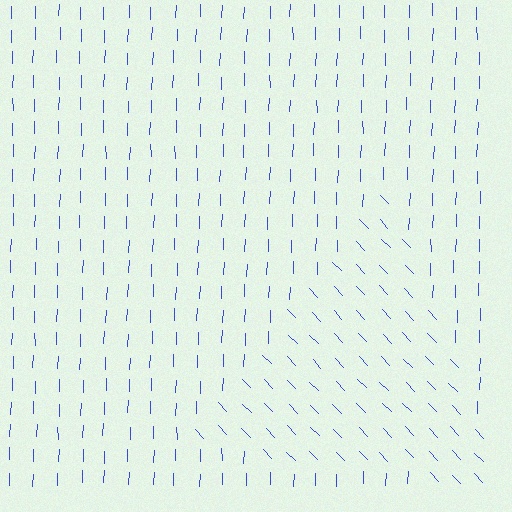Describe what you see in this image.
The image is filled with small blue line segments. A triangle region in the image has lines oriented differently from the surrounding lines, creating a visible texture boundary.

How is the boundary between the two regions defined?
The boundary is defined purely by a change in line orientation (approximately 45 degrees difference). All lines are the same color and thickness.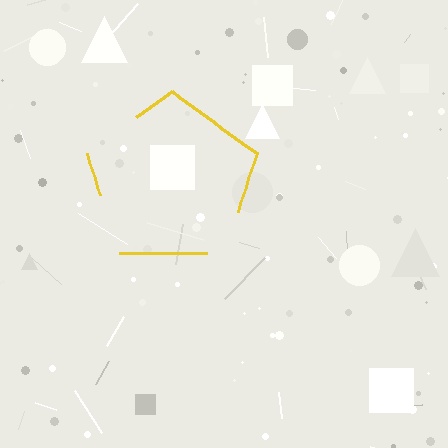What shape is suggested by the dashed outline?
The dashed outline suggests a pentagon.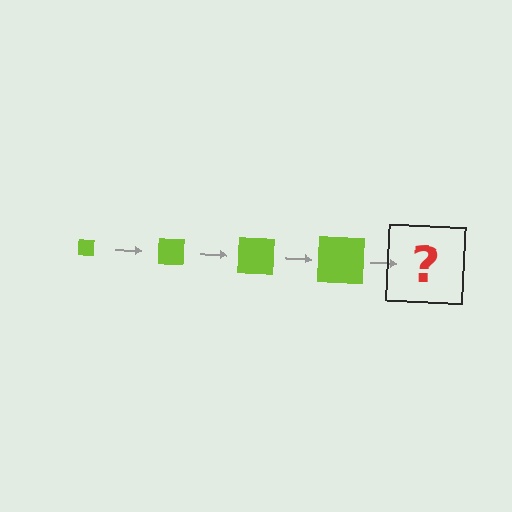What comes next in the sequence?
The next element should be a lime square, larger than the previous one.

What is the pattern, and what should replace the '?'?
The pattern is that the square gets progressively larger each step. The '?' should be a lime square, larger than the previous one.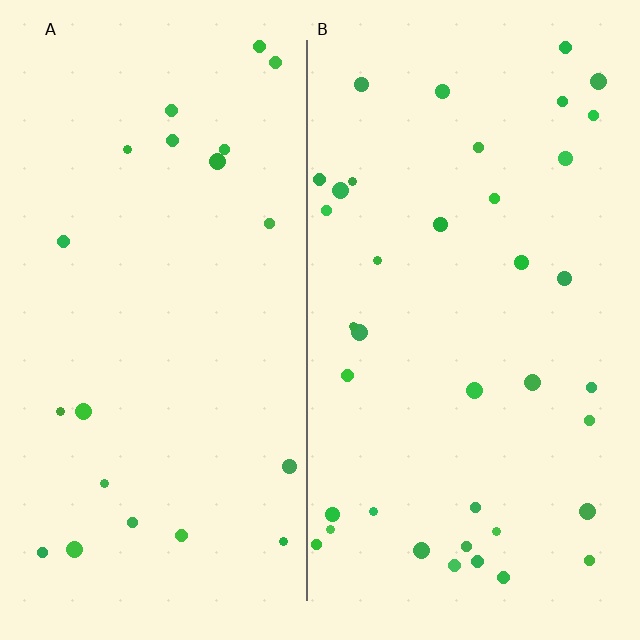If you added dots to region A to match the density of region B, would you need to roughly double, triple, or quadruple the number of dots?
Approximately double.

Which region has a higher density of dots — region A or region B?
B (the right).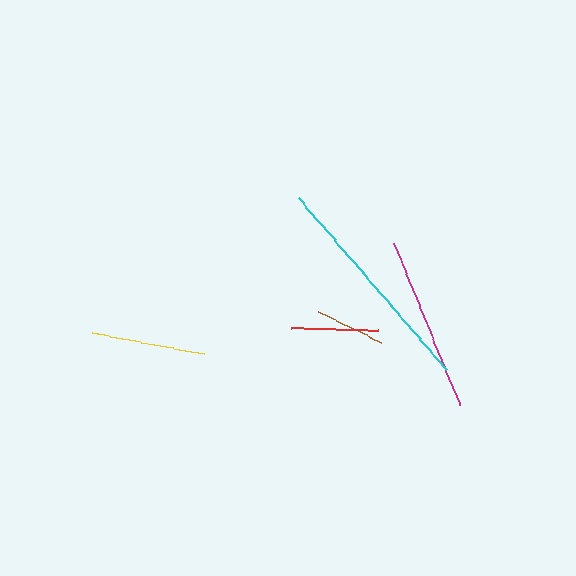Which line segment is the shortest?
The brown line is the shortest at approximately 70 pixels.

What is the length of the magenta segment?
The magenta segment is approximately 175 pixels long.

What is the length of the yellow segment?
The yellow segment is approximately 114 pixels long.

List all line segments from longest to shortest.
From longest to shortest: cyan, magenta, yellow, red, brown.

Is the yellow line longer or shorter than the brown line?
The yellow line is longer than the brown line.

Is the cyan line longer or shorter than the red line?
The cyan line is longer than the red line.